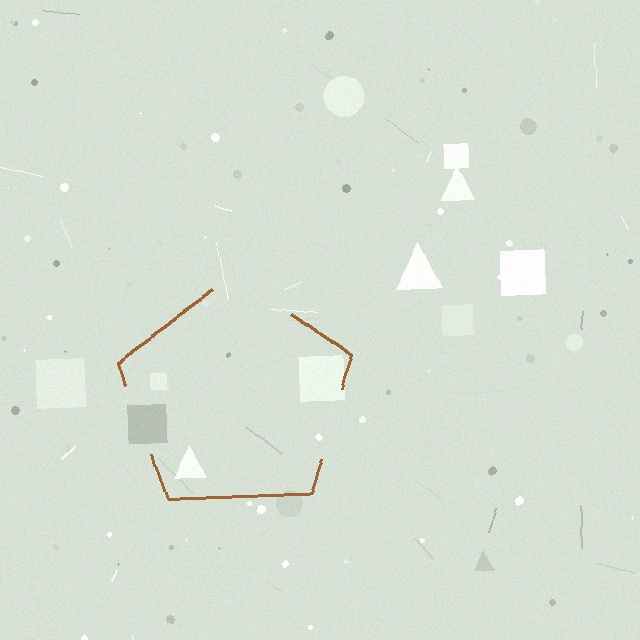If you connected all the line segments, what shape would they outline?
They would outline a pentagon.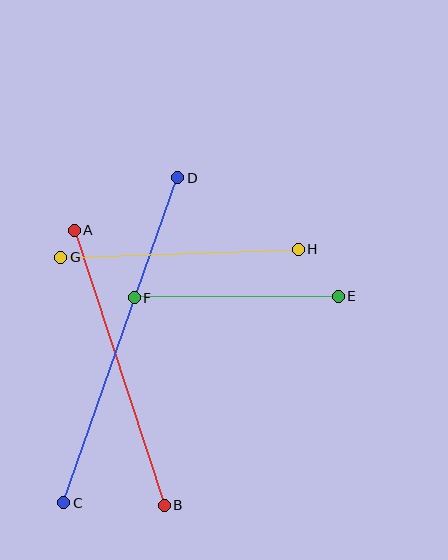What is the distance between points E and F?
The distance is approximately 204 pixels.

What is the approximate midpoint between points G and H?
The midpoint is at approximately (179, 253) pixels.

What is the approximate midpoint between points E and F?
The midpoint is at approximately (236, 297) pixels.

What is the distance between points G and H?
The distance is approximately 238 pixels.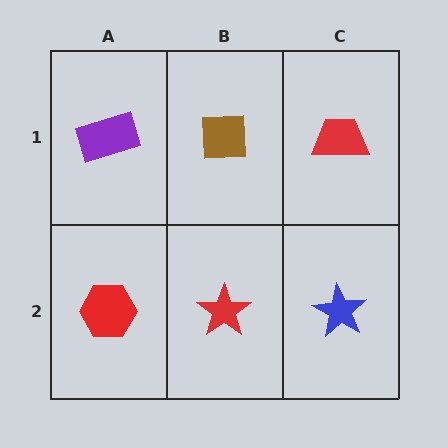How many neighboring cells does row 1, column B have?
3.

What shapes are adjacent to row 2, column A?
A purple rectangle (row 1, column A), a red star (row 2, column B).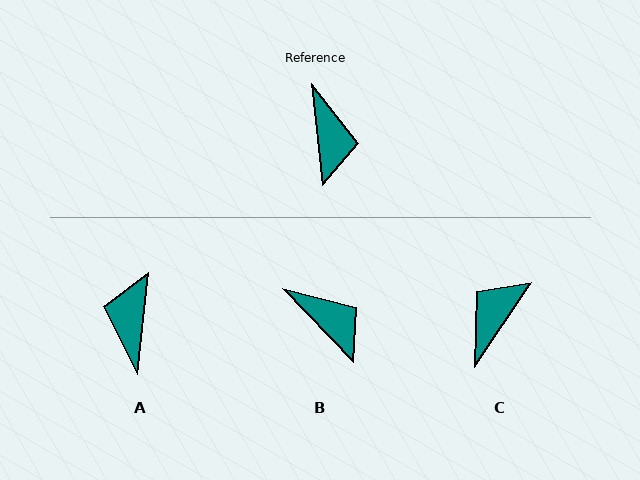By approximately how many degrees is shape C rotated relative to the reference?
Approximately 140 degrees counter-clockwise.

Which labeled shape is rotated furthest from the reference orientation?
A, about 169 degrees away.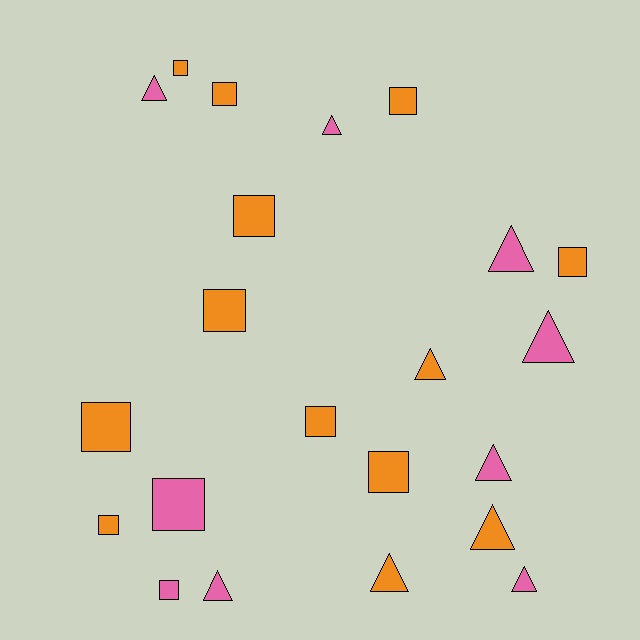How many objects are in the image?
There are 22 objects.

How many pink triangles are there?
There are 7 pink triangles.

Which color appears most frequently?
Orange, with 13 objects.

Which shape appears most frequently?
Square, with 12 objects.